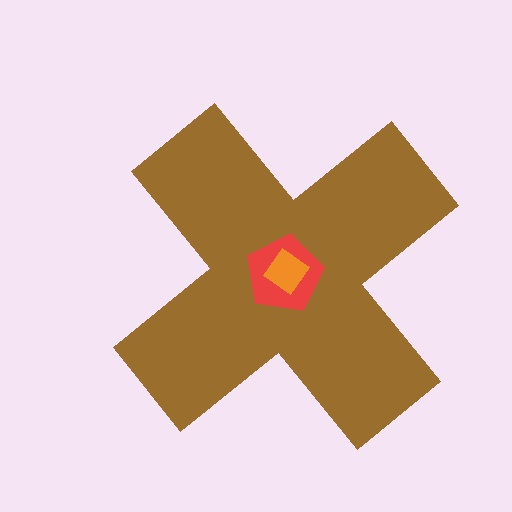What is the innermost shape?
The orange diamond.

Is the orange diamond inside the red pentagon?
Yes.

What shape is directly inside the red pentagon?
The orange diamond.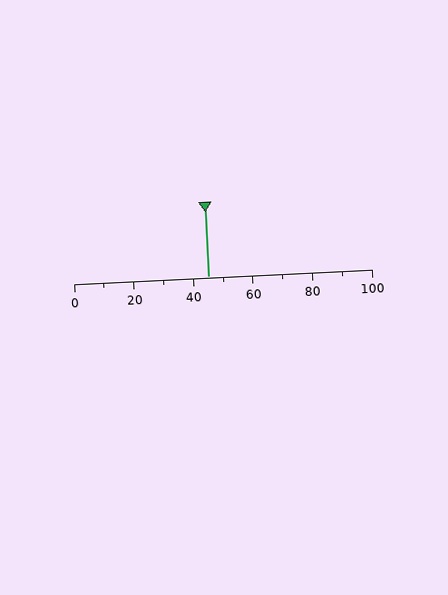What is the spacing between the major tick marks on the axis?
The major ticks are spaced 20 apart.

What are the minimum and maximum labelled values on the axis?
The axis runs from 0 to 100.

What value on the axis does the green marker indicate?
The marker indicates approximately 45.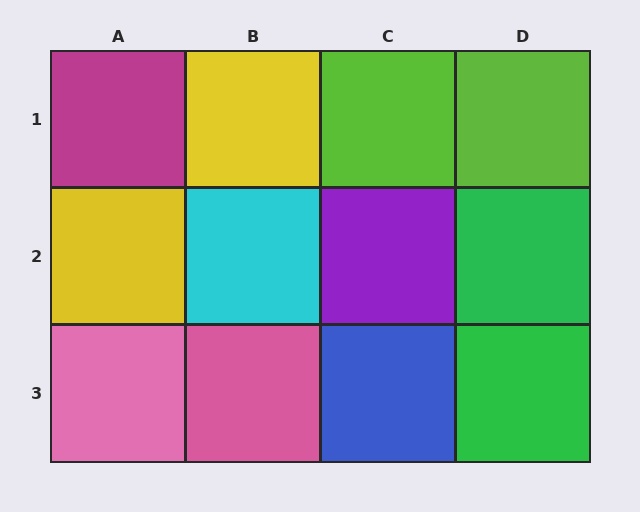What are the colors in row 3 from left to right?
Pink, pink, blue, green.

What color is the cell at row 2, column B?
Cyan.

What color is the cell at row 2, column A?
Yellow.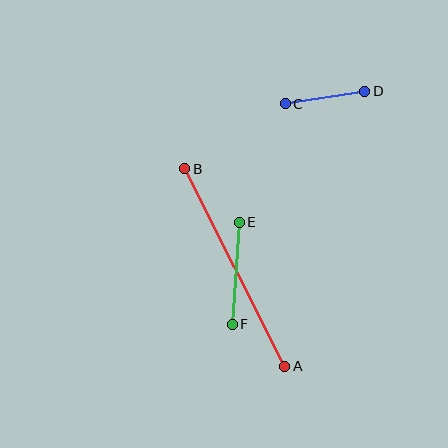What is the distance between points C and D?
The distance is approximately 80 pixels.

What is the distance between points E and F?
The distance is approximately 102 pixels.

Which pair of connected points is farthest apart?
Points A and B are farthest apart.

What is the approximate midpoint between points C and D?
The midpoint is at approximately (325, 97) pixels.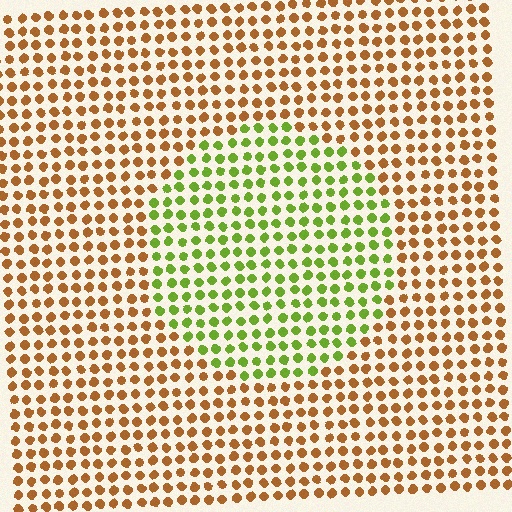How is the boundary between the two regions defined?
The boundary is defined purely by a slight shift in hue (about 63 degrees). Spacing, size, and orientation are identical on both sides.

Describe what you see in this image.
The image is filled with small brown elements in a uniform arrangement. A circle-shaped region is visible where the elements are tinted to a slightly different hue, forming a subtle color boundary.